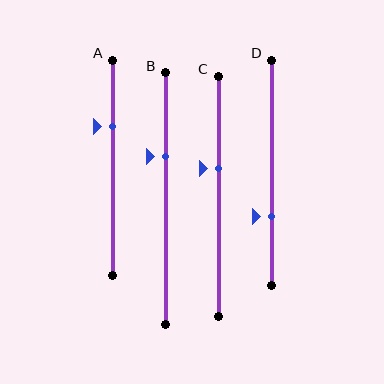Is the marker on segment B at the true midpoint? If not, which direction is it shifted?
No, the marker on segment B is shifted upward by about 17% of the segment length.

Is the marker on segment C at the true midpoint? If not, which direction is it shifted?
No, the marker on segment C is shifted upward by about 12% of the segment length.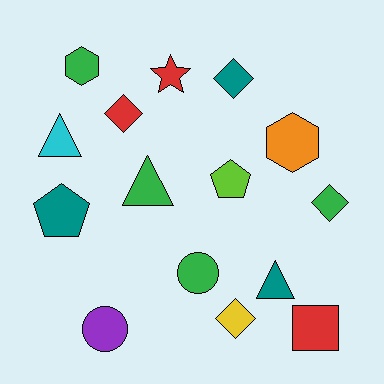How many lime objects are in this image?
There is 1 lime object.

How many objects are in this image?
There are 15 objects.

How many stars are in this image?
There is 1 star.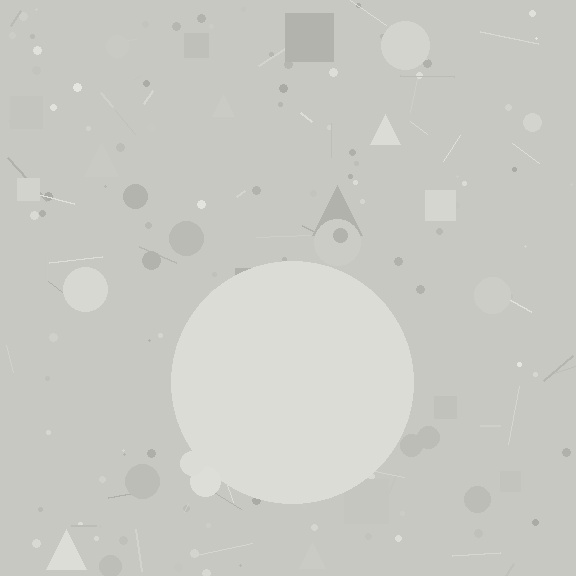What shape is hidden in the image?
A circle is hidden in the image.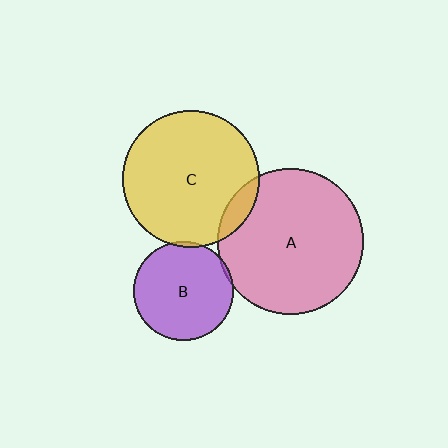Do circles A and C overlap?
Yes.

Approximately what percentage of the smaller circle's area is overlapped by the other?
Approximately 10%.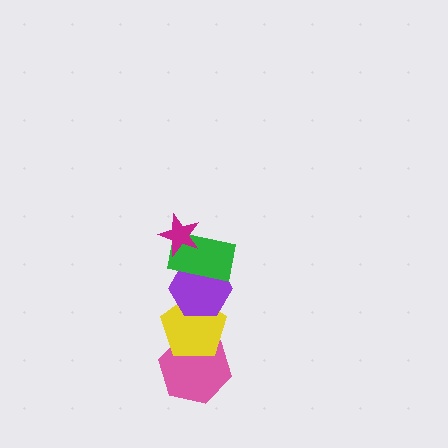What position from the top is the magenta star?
The magenta star is 1st from the top.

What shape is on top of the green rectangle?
The magenta star is on top of the green rectangle.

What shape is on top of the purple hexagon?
The green rectangle is on top of the purple hexagon.